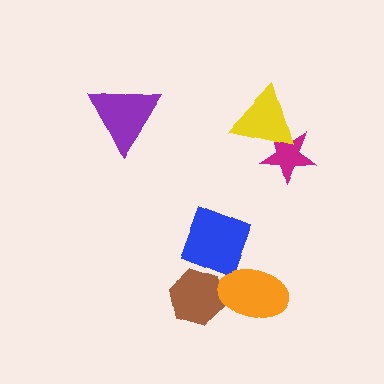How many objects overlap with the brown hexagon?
2 objects overlap with the brown hexagon.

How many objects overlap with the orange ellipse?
2 objects overlap with the orange ellipse.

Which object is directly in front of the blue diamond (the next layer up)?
The brown hexagon is directly in front of the blue diamond.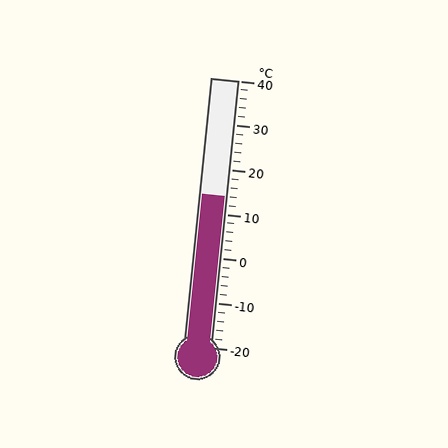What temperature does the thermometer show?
The thermometer shows approximately 14°C.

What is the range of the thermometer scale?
The thermometer scale ranges from -20°C to 40°C.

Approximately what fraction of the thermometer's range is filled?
The thermometer is filled to approximately 55% of its range.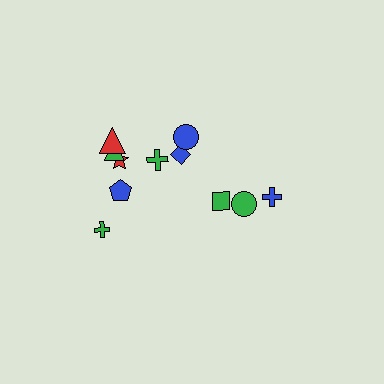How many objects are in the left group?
There are 8 objects.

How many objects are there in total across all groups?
There are 11 objects.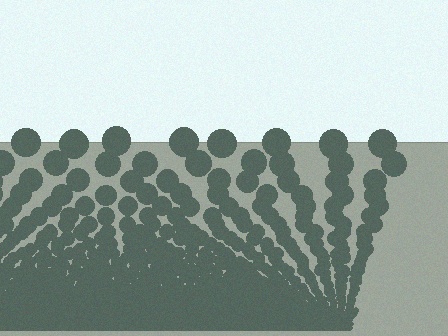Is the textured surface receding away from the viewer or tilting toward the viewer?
The surface appears to tilt toward the viewer. Texture elements get larger and sparser toward the top.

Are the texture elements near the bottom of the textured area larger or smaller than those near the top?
Smaller. The gradient is inverted — elements near the bottom are smaller and denser.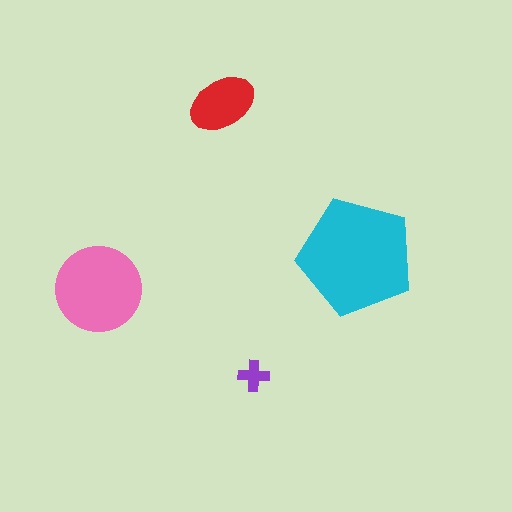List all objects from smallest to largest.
The purple cross, the red ellipse, the pink circle, the cyan pentagon.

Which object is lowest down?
The purple cross is bottommost.